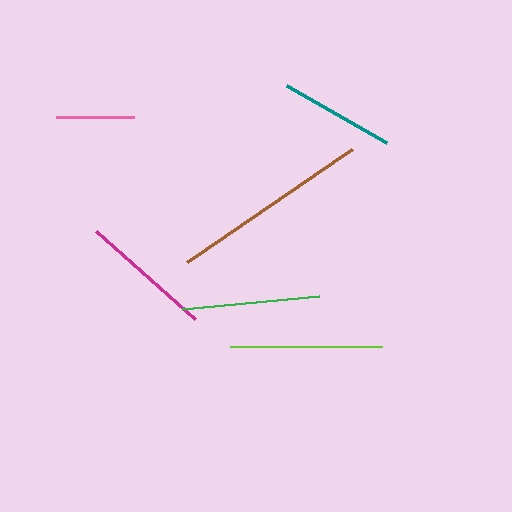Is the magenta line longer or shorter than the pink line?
The magenta line is longer than the pink line.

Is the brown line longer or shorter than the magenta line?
The brown line is longer than the magenta line.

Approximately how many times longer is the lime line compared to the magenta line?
The lime line is approximately 1.1 times the length of the magenta line.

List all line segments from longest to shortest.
From longest to shortest: brown, lime, green, magenta, teal, pink.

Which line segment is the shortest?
The pink line is the shortest at approximately 78 pixels.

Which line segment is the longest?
The brown line is the longest at approximately 200 pixels.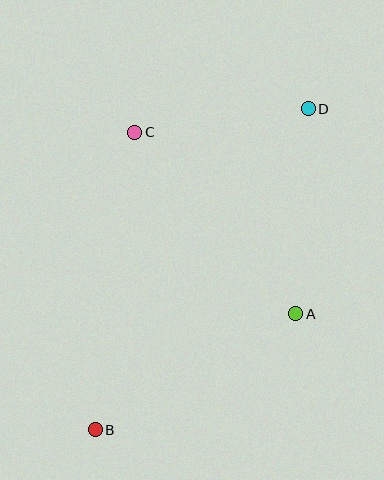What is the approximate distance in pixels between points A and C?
The distance between A and C is approximately 242 pixels.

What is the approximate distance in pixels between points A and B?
The distance between A and B is approximately 231 pixels.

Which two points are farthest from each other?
Points B and D are farthest from each other.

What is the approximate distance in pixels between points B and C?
The distance between B and C is approximately 300 pixels.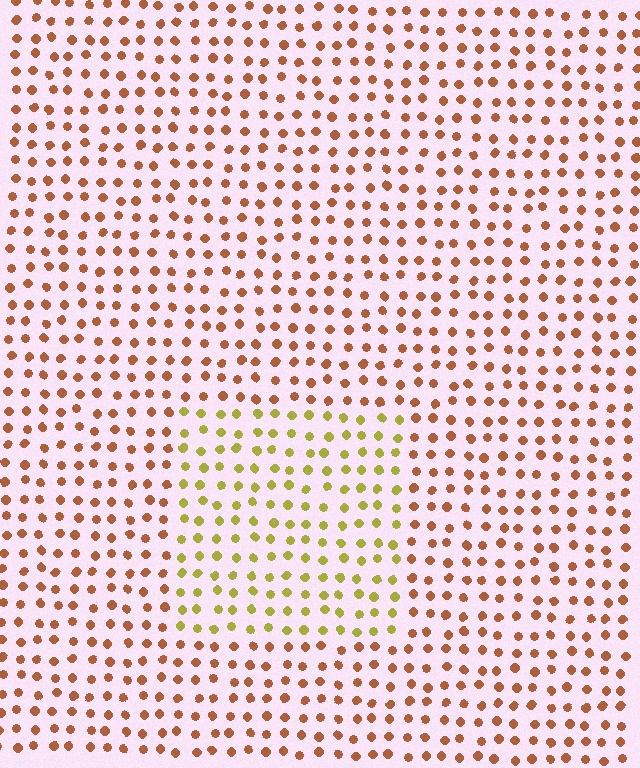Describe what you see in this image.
The image is filled with small brown elements in a uniform arrangement. A rectangle-shaped region is visible where the elements are tinted to a slightly different hue, forming a subtle color boundary.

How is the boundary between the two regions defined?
The boundary is defined purely by a slight shift in hue (about 45 degrees). Spacing, size, and orientation are identical on both sides.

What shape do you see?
I see a rectangle.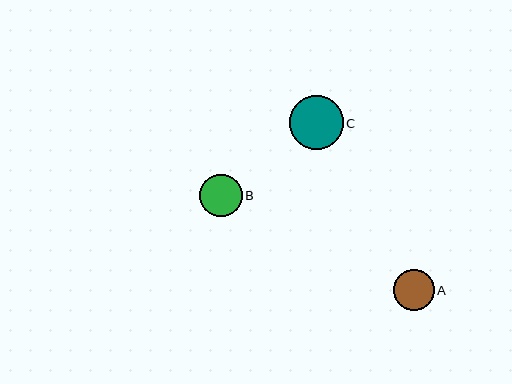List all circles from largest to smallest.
From largest to smallest: C, B, A.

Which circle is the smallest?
Circle A is the smallest with a size of approximately 41 pixels.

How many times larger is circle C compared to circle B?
Circle C is approximately 1.3 times the size of circle B.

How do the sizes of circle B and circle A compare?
Circle B and circle A are approximately the same size.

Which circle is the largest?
Circle C is the largest with a size of approximately 54 pixels.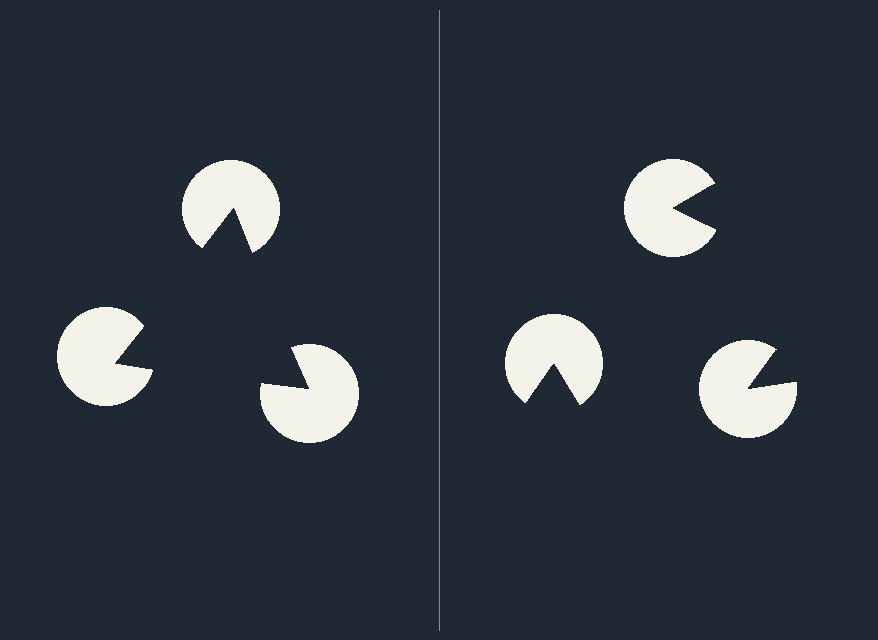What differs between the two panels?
The pac-man discs are positioned identically on both sides; only the wedge orientations differ. On the left they align to a triangle; on the right they are misaligned.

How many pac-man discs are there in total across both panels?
6 — 3 on each side.